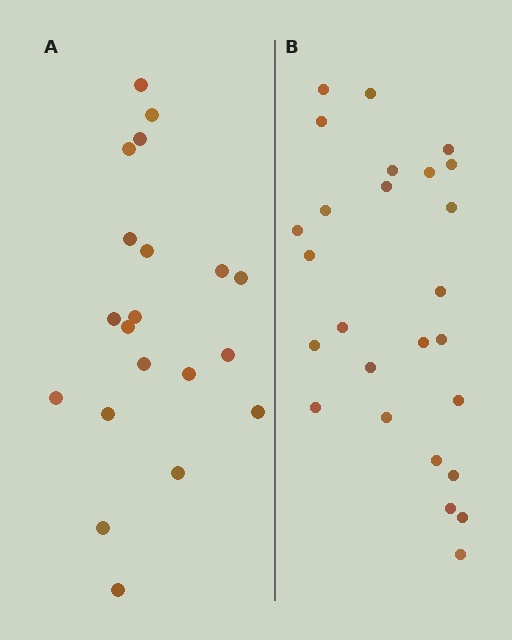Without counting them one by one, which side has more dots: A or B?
Region B (the right region) has more dots.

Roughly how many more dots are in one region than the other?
Region B has about 6 more dots than region A.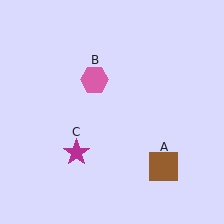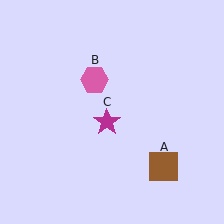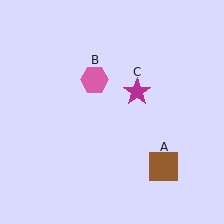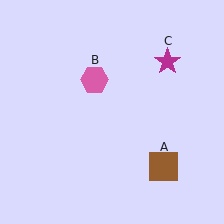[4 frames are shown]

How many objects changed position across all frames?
1 object changed position: magenta star (object C).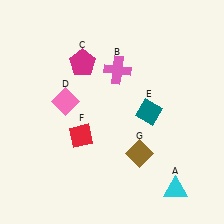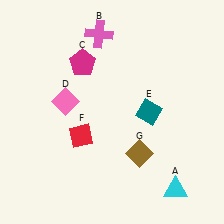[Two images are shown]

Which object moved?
The pink cross (B) moved up.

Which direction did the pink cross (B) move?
The pink cross (B) moved up.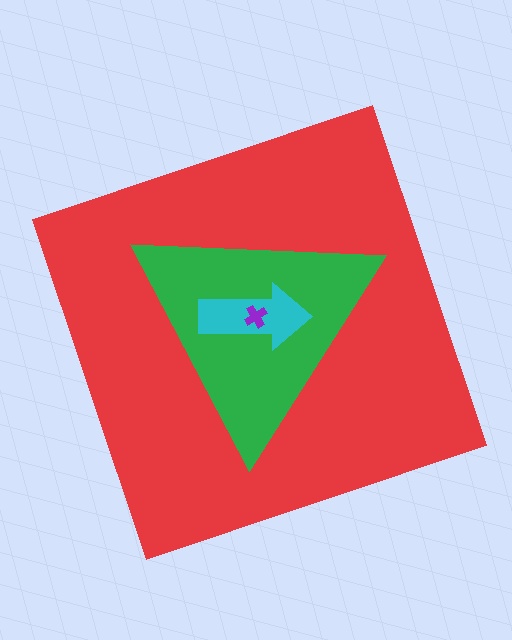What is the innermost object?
The purple cross.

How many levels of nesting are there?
4.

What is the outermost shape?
The red square.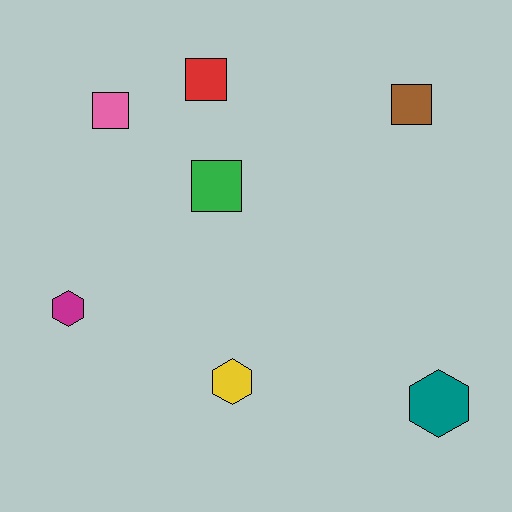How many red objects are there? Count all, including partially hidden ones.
There is 1 red object.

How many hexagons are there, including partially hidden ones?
There are 3 hexagons.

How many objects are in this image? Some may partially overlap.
There are 7 objects.